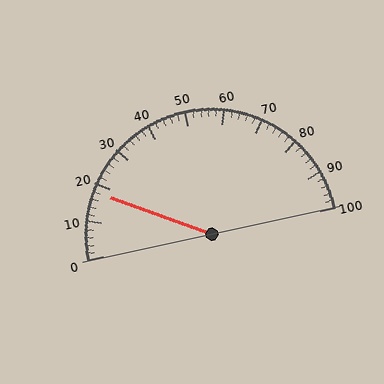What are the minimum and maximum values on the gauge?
The gauge ranges from 0 to 100.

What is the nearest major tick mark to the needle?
The nearest major tick mark is 20.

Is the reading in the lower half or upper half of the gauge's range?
The reading is in the lower half of the range (0 to 100).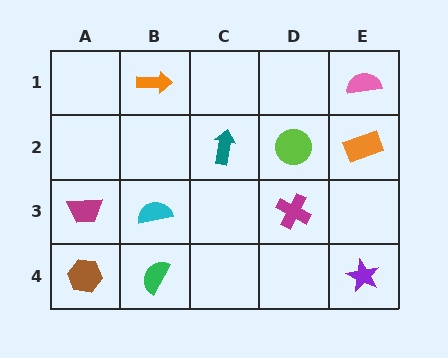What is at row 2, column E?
An orange rectangle.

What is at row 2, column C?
A teal arrow.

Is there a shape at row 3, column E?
No, that cell is empty.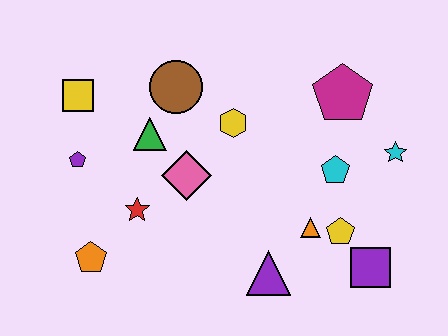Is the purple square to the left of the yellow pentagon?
No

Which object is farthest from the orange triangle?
The yellow square is farthest from the orange triangle.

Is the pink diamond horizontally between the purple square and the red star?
Yes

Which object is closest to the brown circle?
The green triangle is closest to the brown circle.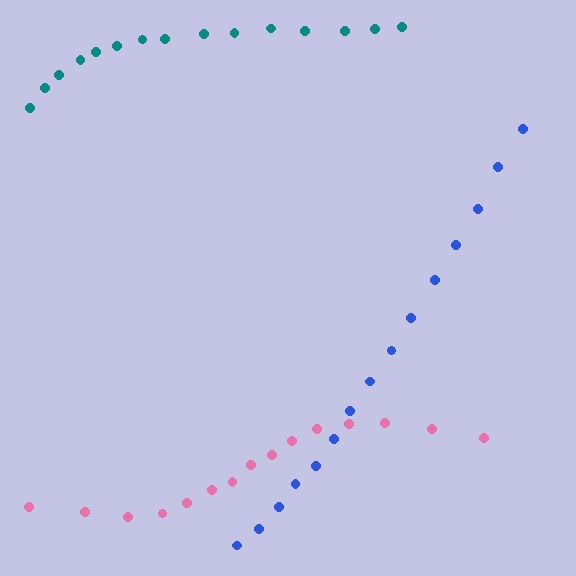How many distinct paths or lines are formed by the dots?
There are 3 distinct paths.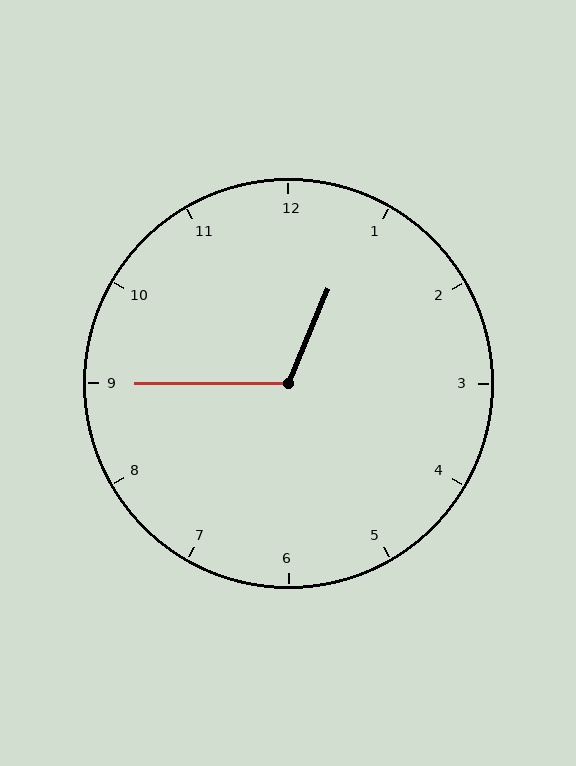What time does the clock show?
12:45.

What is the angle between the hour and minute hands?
Approximately 112 degrees.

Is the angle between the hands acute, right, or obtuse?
It is obtuse.